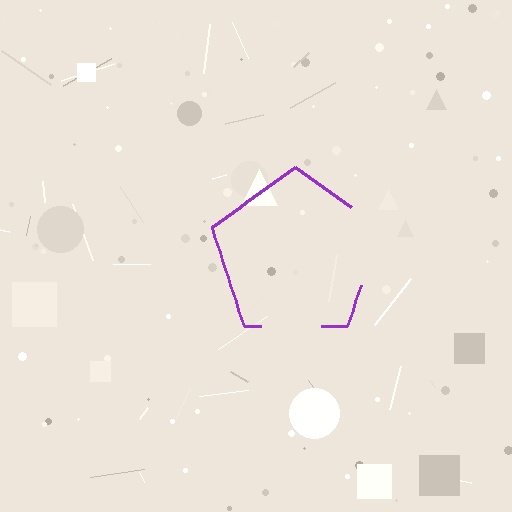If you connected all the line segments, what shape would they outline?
They would outline a pentagon.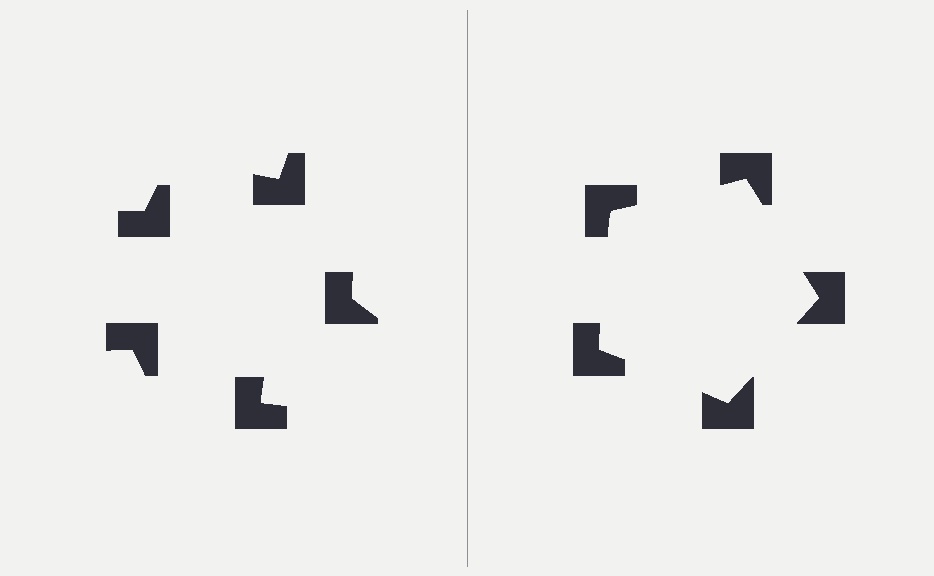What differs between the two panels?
The notched squares are positioned identically on both sides; only the wedge orientations differ. On the right they align to a pentagon; on the left they are misaligned.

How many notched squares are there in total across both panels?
10 — 5 on each side.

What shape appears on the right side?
An illusory pentagon.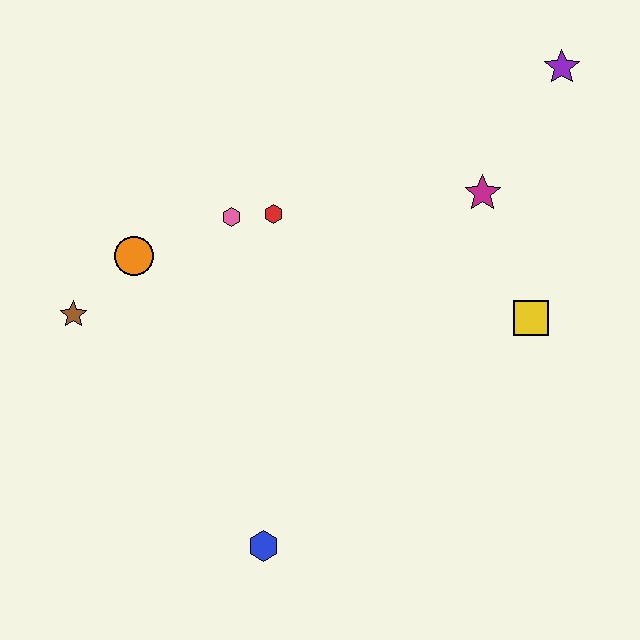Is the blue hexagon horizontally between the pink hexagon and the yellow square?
Yes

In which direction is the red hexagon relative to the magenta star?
The red hexagon is to the left of the magenta star.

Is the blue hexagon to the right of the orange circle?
Yes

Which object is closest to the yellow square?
The magenta star is closest to the yellow square.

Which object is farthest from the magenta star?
The brown star is farthest from the magenta star.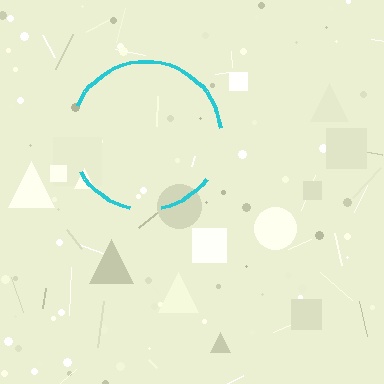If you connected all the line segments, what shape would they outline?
They would outline a circle.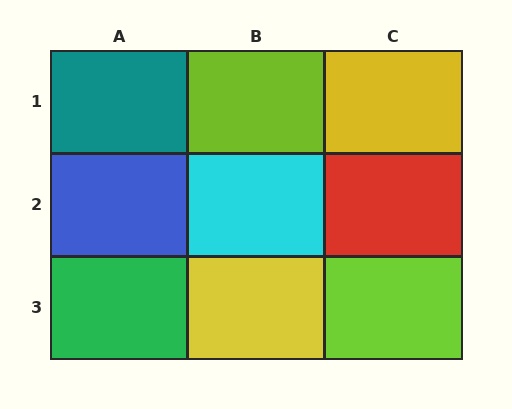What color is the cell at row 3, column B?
Yellow.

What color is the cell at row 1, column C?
Yellow.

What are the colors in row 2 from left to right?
Blue, cyan, red.